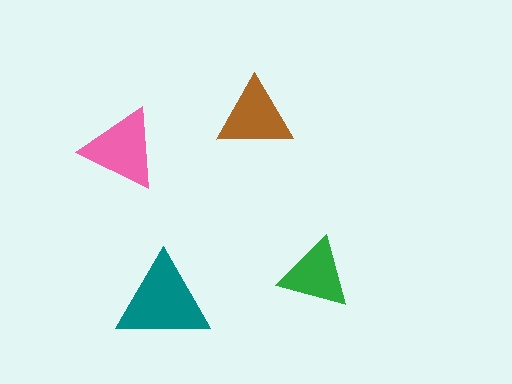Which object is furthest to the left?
The pink triangle is leftmost.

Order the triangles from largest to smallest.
the teal one, the pink one, the brown one, the green one.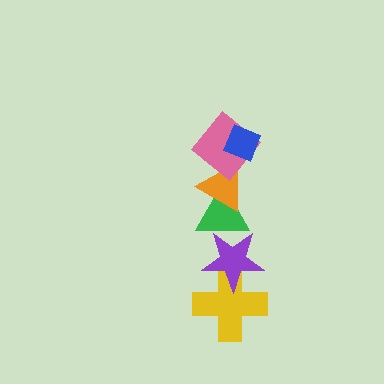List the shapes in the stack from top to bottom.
From top to bottom: the blue diamond, the pink diamond, the orange triangle, the green triangle, the purple star, the yellow cross.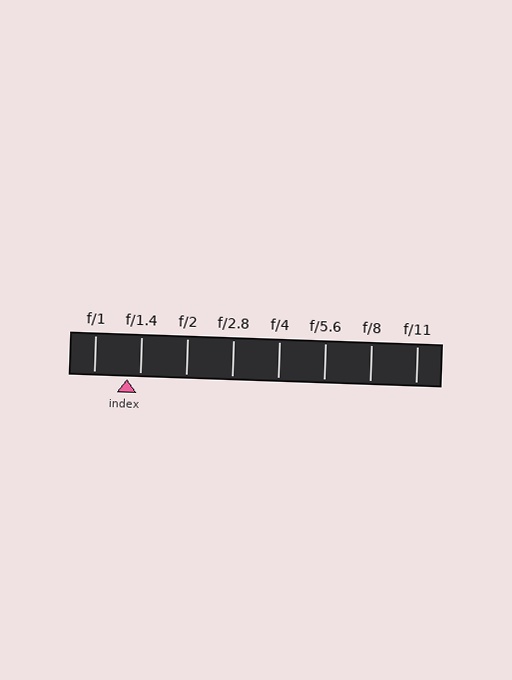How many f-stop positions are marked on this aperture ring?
There are 8 f-stop positions marked.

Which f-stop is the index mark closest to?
The index mark is closest to f/1.4.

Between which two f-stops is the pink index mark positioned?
The index mark is between f/1 and f/1.4.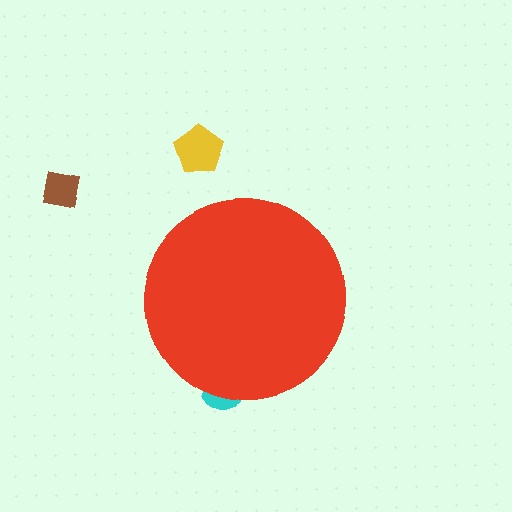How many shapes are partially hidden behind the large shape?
1 shape is partially hidden.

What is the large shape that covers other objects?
A red circle.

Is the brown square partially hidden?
No, the brown square is fully visible.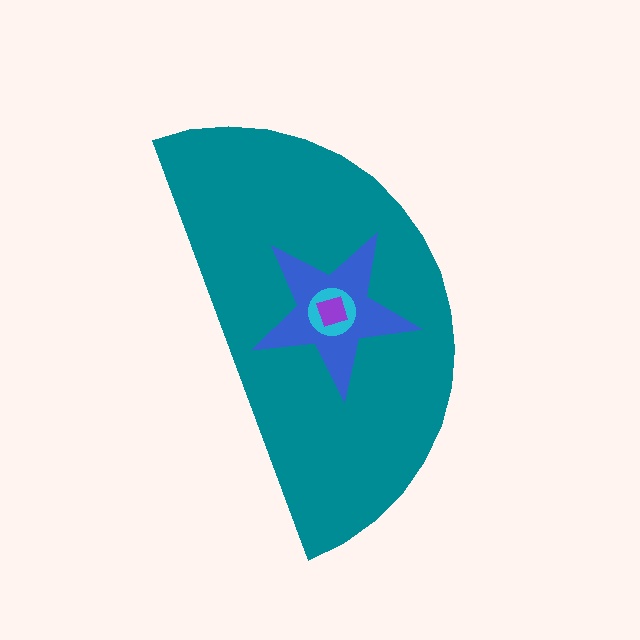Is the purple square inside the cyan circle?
Yes.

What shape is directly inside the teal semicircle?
The blue star.